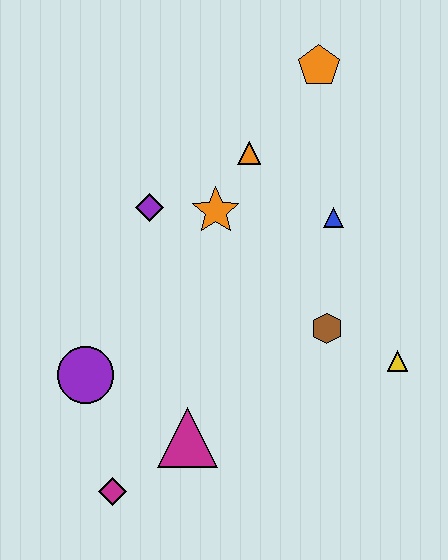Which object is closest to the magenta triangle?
The magenta diamond is closest to the magenta triangle.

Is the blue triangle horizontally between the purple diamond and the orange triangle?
No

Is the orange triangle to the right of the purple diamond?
Yes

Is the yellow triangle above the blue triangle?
No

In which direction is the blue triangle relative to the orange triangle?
The blue triangle is to the right of the orange triangle.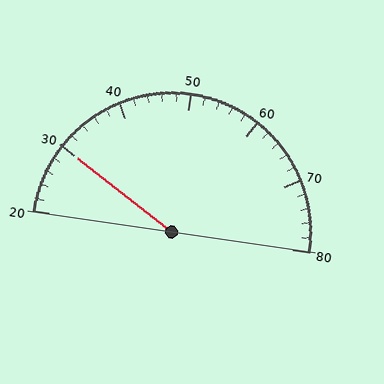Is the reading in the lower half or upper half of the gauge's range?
The reading is in the lower half of the range (20 to 80).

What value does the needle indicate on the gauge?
The needle indicates approximately 30.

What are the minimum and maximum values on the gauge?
The gauge ranges from 20 to 80.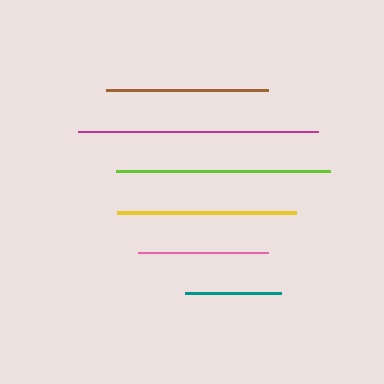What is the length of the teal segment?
The teal segment is approximately 96 pixels long.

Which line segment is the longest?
The magenta line is the longest at approximately 240 pixels.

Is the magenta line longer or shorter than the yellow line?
The magenta line is longer than the yellow line.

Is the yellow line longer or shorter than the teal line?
The yellow line is longer than the teal line.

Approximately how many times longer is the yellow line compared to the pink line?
The yellow line is approximately 1.4 times the length of the pink line.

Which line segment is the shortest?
The teal line is the shortest at approximately 96 pixels.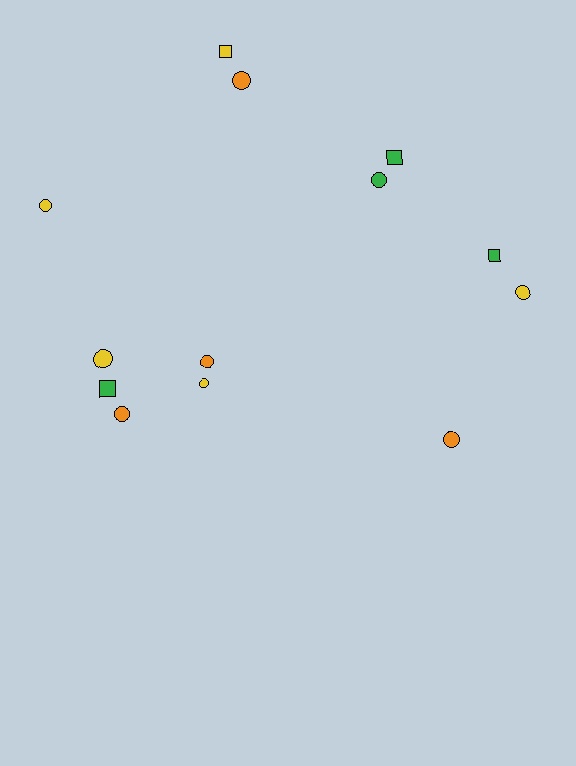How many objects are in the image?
There are 13 objects.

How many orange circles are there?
There are 4 orange circles.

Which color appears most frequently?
Yellow, with 5 objects.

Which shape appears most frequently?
Circle, with 9 objects.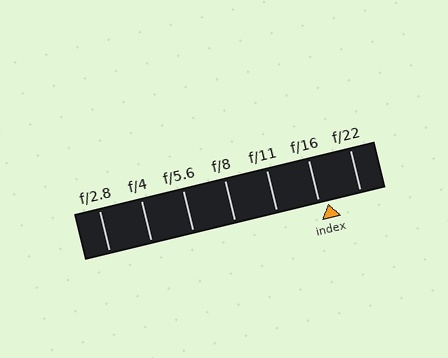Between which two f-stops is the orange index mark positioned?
The index mark is between f/16 and f/22.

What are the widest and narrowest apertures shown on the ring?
The widest aperture shown is f/2.8 and the narrowest is f/22.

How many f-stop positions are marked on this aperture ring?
There are 7 f-stop positions marked.